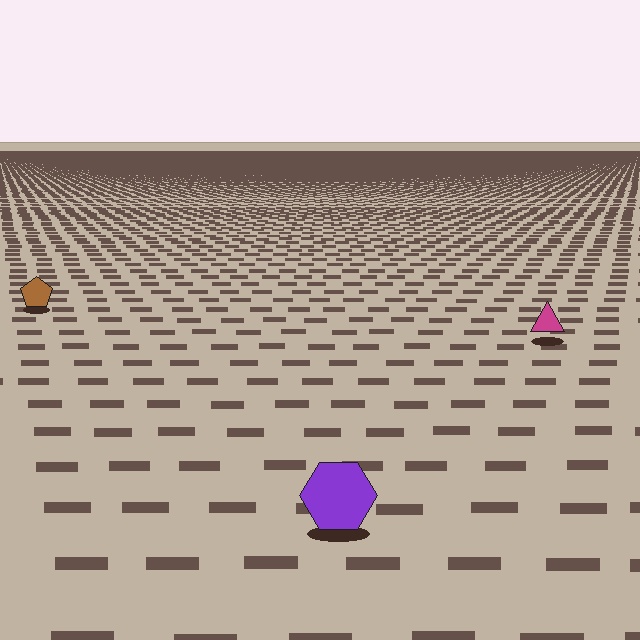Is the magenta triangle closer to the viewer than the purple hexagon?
No. The purple hexagon is closer — you can tell from the texture gradient: the ground texture is coarser near it.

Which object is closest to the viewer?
The purple hexagon is closest. The texture marks near it are larger and more spread out.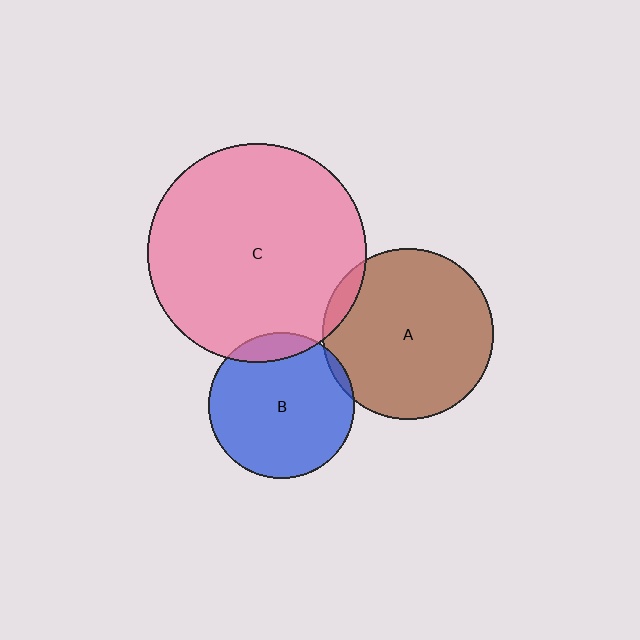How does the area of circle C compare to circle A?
Approximately 1.6 times.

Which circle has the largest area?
Circle C (pink).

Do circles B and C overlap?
Yes.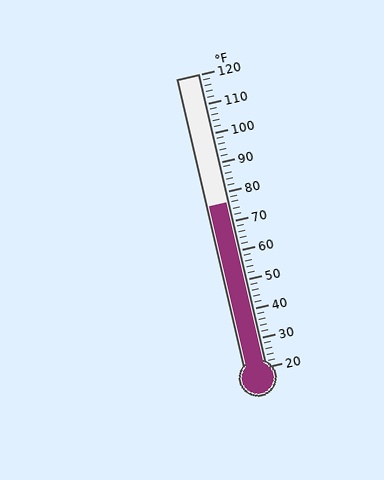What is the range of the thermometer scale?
The thermometer scale ranges from 20°F to 120°F.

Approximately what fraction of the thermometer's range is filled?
The thermometer is filled to approximately 55% of its range.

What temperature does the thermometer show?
The thermometer shows approximately 76°F.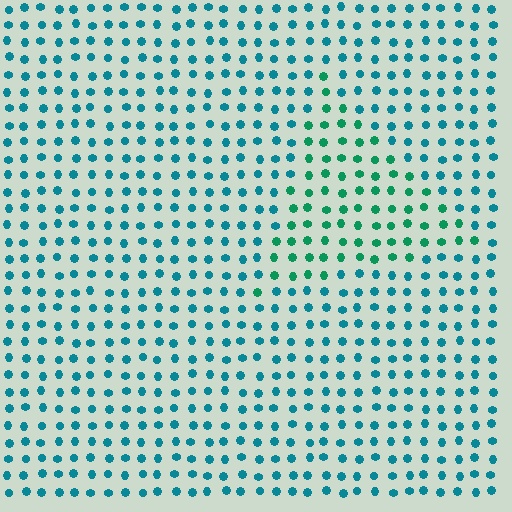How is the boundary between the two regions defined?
The boundary is defined purely by a slight shift in hue (about 33 degrees). Spacing, size, and orientation are identical on both sides.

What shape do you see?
I see a triangle.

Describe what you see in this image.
The image is filled with small teal elements in a uniform arrangement. A triangle-shaped region is visible where the elements are tinted to a slightly different hue, forming a subtle color boundary.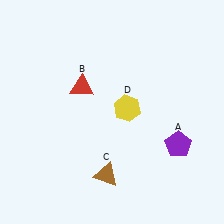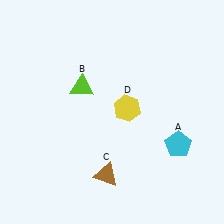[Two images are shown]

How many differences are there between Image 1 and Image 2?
There are 2 differences between the two images.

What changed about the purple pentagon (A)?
In Image 1, A is purple. In Image 2, it changed to cyan.